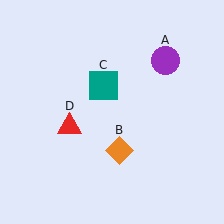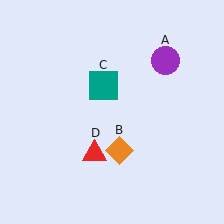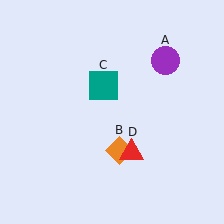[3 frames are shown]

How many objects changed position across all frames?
1 object changed position: red triangle (object D).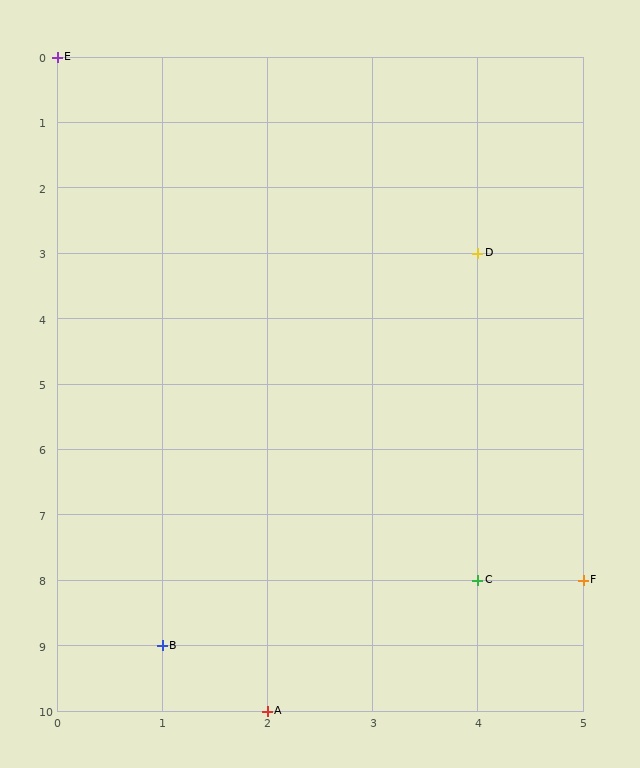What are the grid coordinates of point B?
Point B is at grid coordinates (1, 9).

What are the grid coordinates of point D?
Point D is at grid coordinates (4, 3).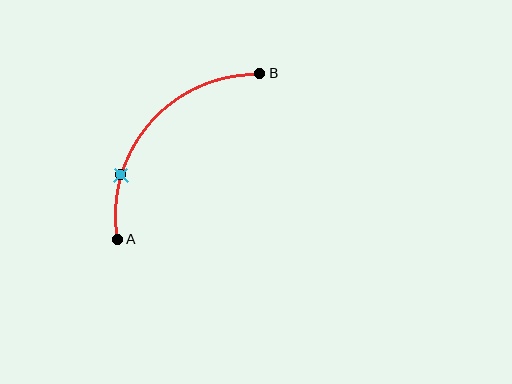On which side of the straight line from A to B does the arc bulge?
The arc bulges above and to the left of the straight line connecting A and B.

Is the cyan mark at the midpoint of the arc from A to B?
No. The cyan mark lies on the arc but is closer to endpoint A. The arc midpoint would be at the point on the curve equidistant along the arc from both A and B.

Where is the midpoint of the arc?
The arc midpoint is the point on the curve farthest from the straight line joining A and B. It sits above and to the left of that line.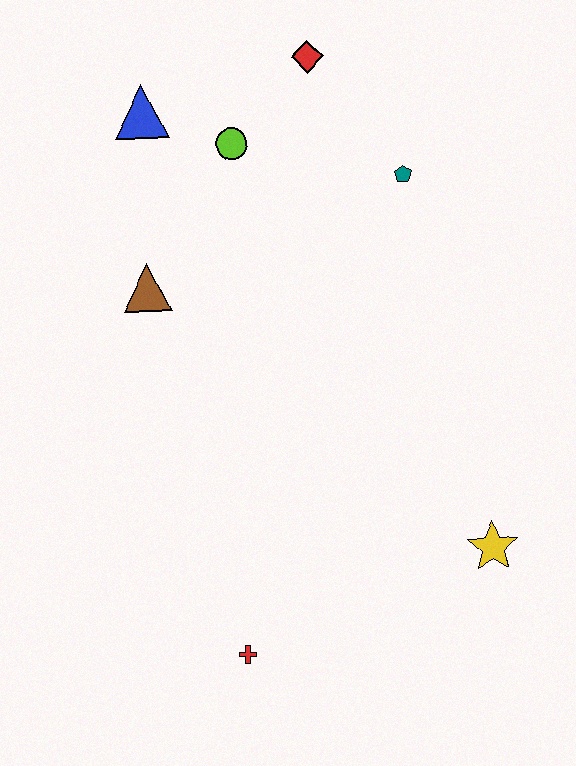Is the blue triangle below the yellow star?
No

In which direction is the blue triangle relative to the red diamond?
The blue triangle is to the left of the red diamond.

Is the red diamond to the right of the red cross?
Yes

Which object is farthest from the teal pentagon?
The red cross is farthest from the teal pentagon.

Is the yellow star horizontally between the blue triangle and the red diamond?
No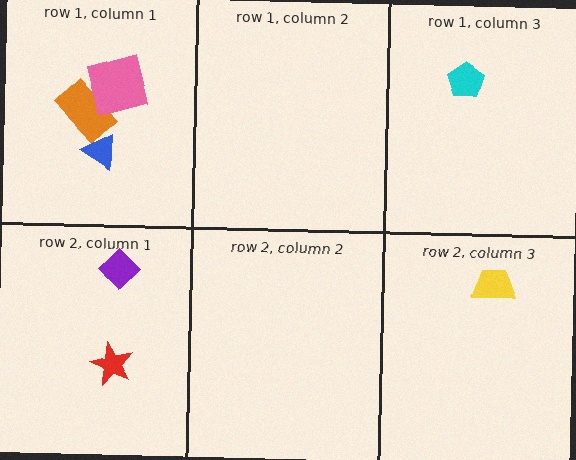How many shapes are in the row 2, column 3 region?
1.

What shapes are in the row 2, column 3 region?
The yellow trapezoid.